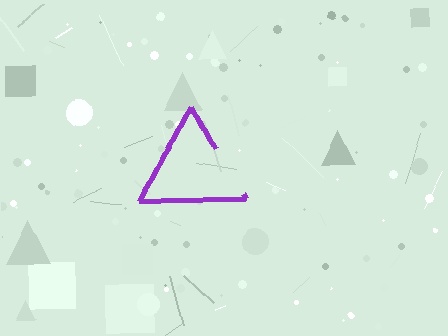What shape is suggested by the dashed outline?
The dashed outline suggests a triangle.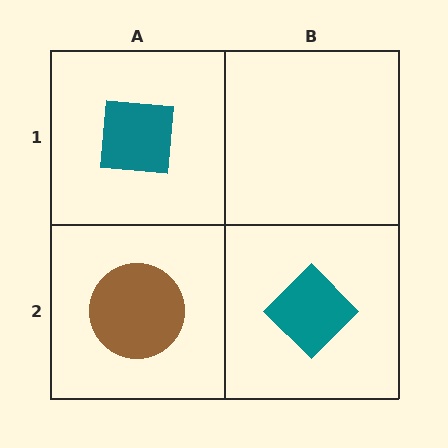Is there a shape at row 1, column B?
No, that cell is empty.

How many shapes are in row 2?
2 shapes.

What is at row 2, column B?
A teal diamond.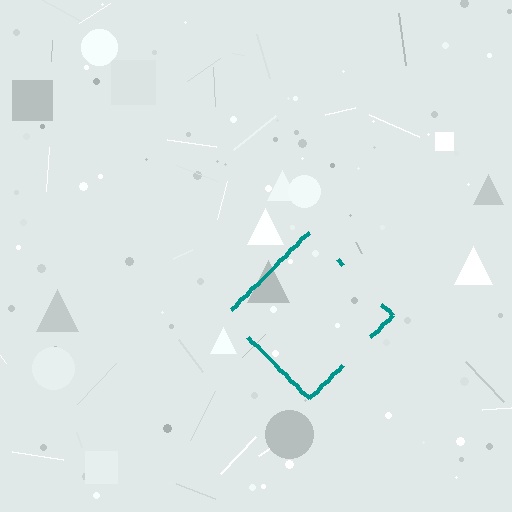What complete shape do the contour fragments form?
The contour fragments form a diamond.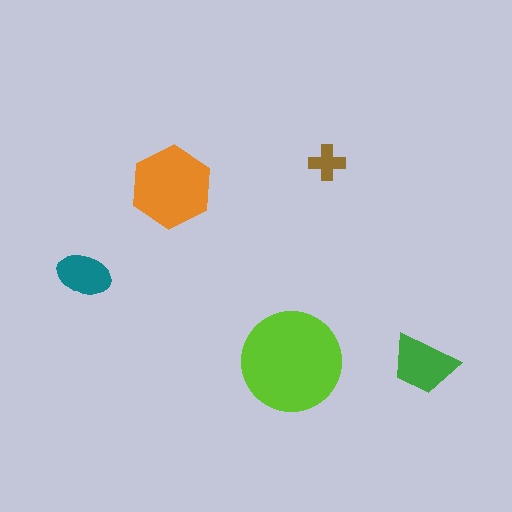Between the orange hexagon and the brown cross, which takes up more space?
The orange hexagon.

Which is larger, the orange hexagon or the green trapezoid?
The orange hexagon.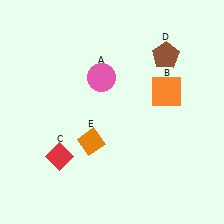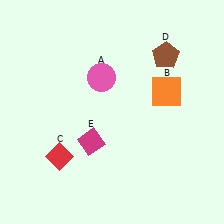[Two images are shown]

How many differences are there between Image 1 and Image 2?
There is 1 difference between the two images.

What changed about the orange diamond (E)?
In Image 1, E is orange. In Image 2, it changed to magenta.